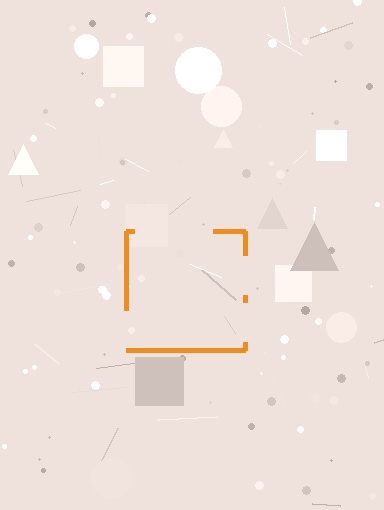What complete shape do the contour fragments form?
The contour fragments form a square.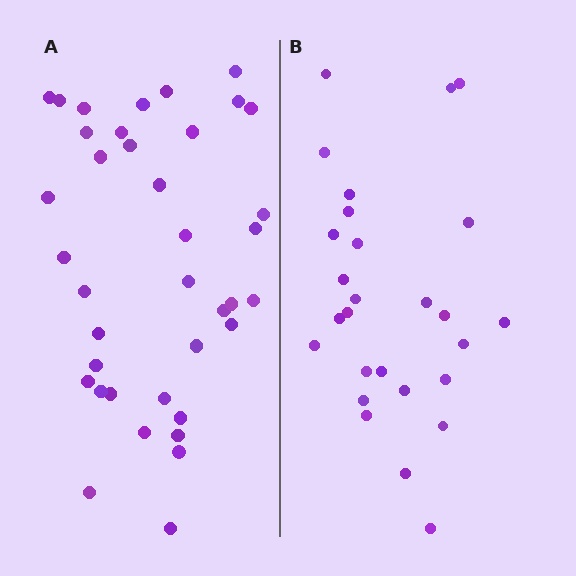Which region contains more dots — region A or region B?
Region A (the left region) has more dots.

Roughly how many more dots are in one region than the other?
Region A has roughly 12 or so more dots than region B.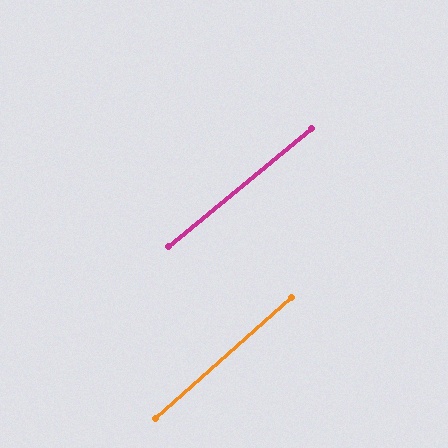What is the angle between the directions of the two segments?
Approximately 2 degrees.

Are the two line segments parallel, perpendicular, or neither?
Parallel — their directions differ by only 2.0°.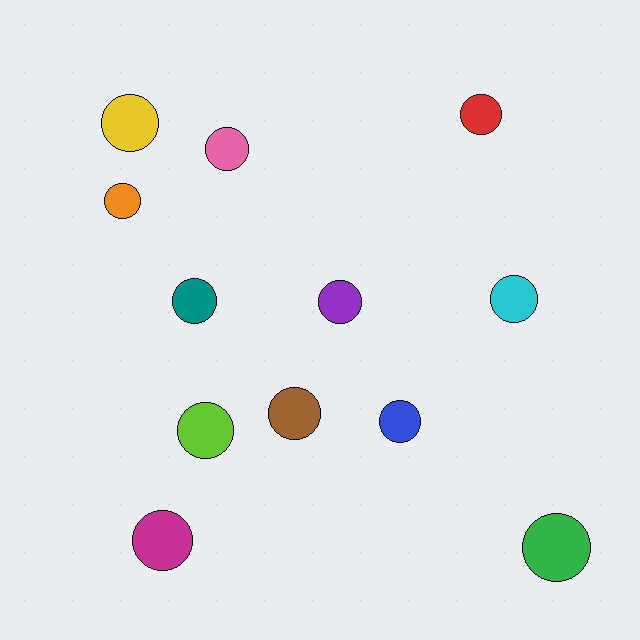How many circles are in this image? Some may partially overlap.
There are 12 circles.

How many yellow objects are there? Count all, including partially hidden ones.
There is 1 yellow object.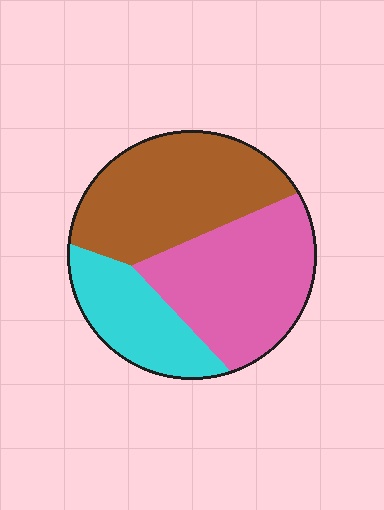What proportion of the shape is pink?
Pink covers roughly 40% of the shape.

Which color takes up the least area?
Cyan, at roughly 20%.